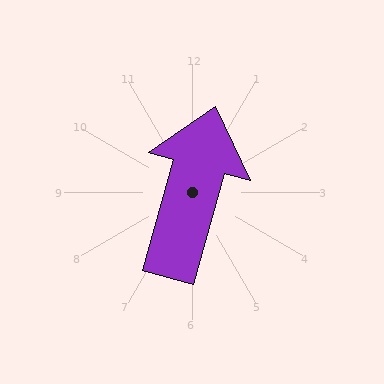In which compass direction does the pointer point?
North.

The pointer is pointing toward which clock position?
Roughly 1 o'clock.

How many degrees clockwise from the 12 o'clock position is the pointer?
Approximately 16 degrees.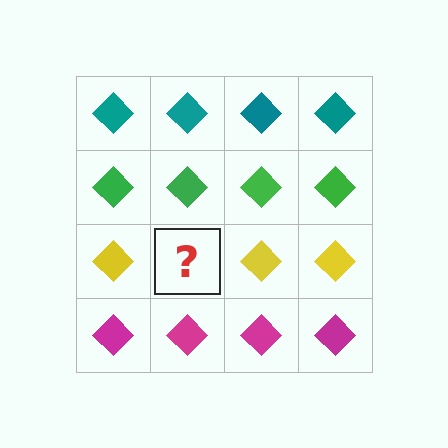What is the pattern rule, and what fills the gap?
The rule is that each row has a consistent color. The gap should be filled with a yellow diamond.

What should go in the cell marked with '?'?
The missing cell should contain a yellow diamond.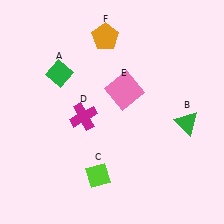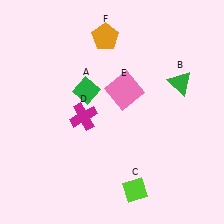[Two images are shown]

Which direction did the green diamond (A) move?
The green diamond (A) moved right.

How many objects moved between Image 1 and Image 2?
3 objects moved between the two images.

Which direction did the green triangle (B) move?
The green triangle (B) moved up.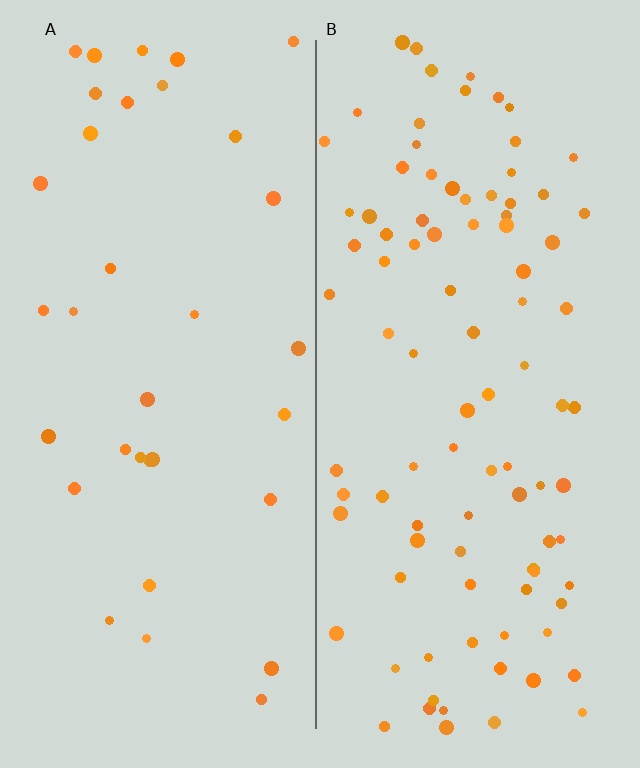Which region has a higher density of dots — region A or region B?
B (the right).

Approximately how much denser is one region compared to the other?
Approximately 2.8× — region B over region A.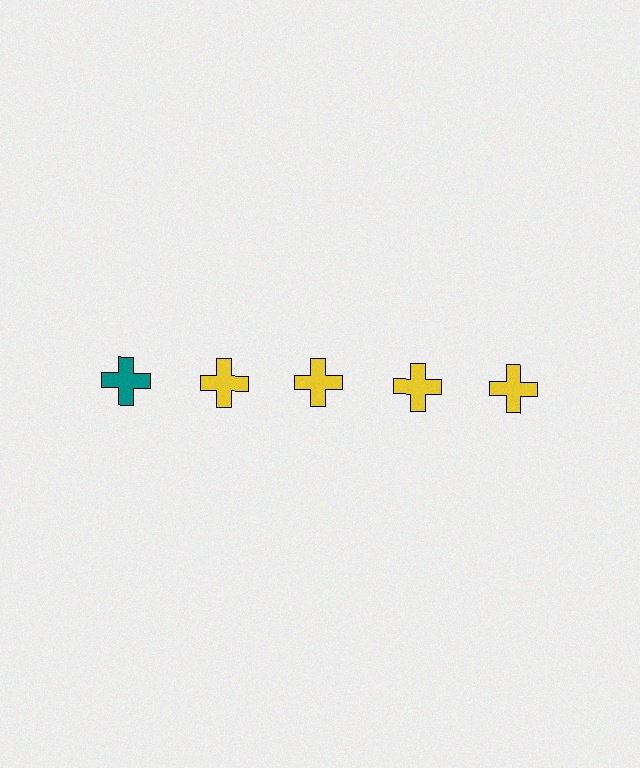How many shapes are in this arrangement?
There are 5 shapes arranged in a grid pattern.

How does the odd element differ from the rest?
It has a different color: teal instead of yellow.